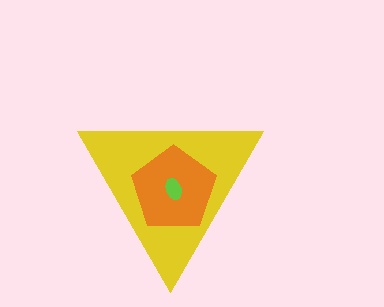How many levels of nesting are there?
3.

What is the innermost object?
The lime ellipse.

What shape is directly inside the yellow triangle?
The orange pentagon.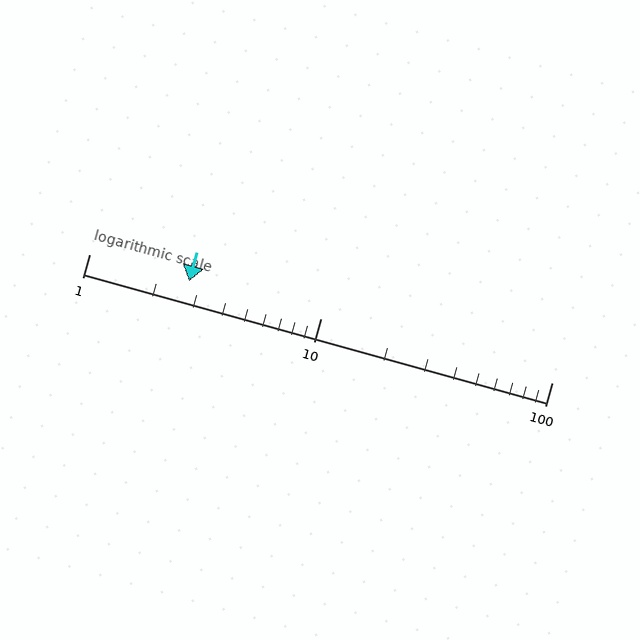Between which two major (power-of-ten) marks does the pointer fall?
The pointer is between 1 and 10.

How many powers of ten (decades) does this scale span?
The scale spans 2 decades, from 1 to 100.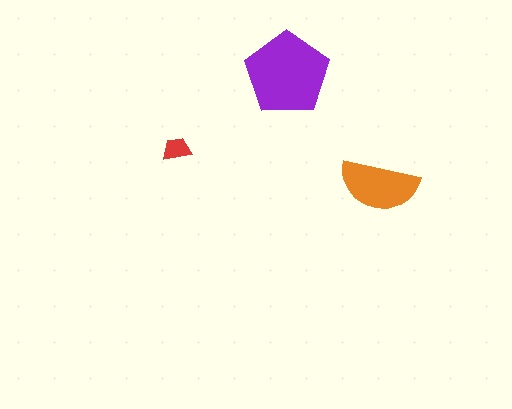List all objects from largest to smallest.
The purple pentagon, the orange semicircle, the red trapezoid.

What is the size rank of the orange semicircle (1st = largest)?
2nd.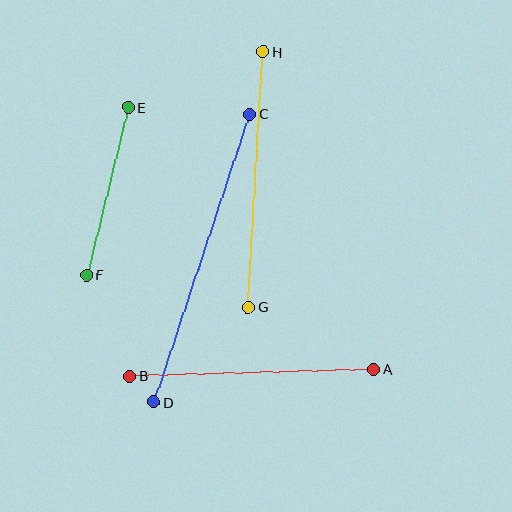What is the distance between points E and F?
The distance is approximately 172 pixels.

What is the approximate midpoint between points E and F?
The midpoint is at approximately (107, 191) pixels.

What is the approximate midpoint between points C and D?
The midpoint is at approximately (202, 258) pixels.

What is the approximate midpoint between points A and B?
The midpoint is at approximately (252, 373) pixels.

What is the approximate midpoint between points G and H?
The midpoint is at approximately (256, 179) pixels.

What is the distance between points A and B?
The distance is approximately 245 pixels.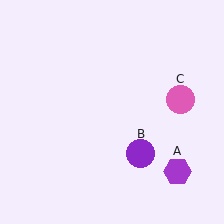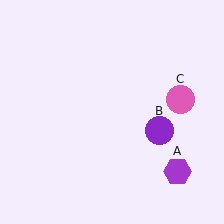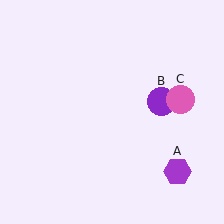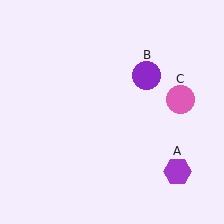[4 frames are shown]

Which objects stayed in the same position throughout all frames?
Purple hexagon (object A) and pink circle (object C) remained stationary.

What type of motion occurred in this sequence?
The purple circle (object B) rotated counterclockwise around the center of the scene.